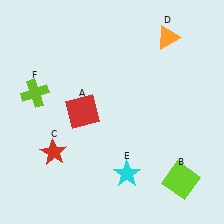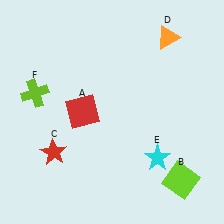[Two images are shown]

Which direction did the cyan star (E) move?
The cyan star (E) moved right.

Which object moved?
The cyan star (E) moved right.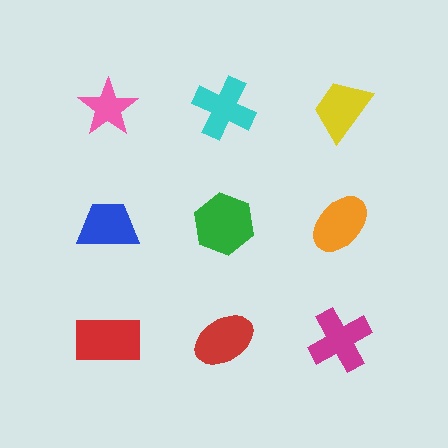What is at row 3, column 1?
A red rectangle.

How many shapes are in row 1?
3 shapes.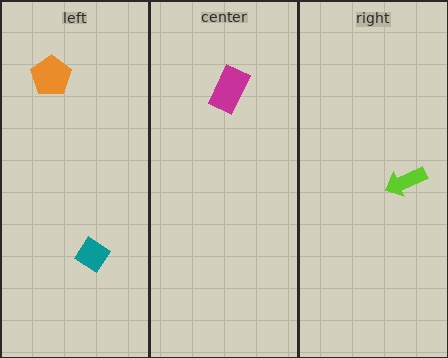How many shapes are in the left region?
2.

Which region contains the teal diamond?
The left region.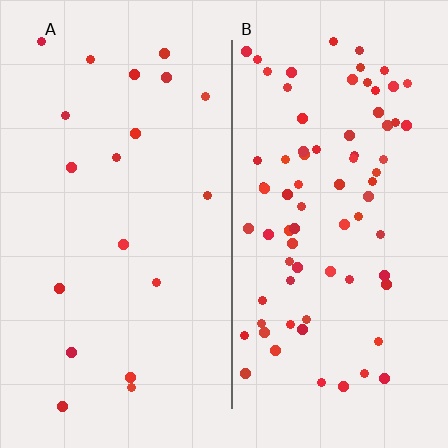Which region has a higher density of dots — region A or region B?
B (the right).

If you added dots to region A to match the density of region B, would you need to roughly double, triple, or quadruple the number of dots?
Approximately quadruple.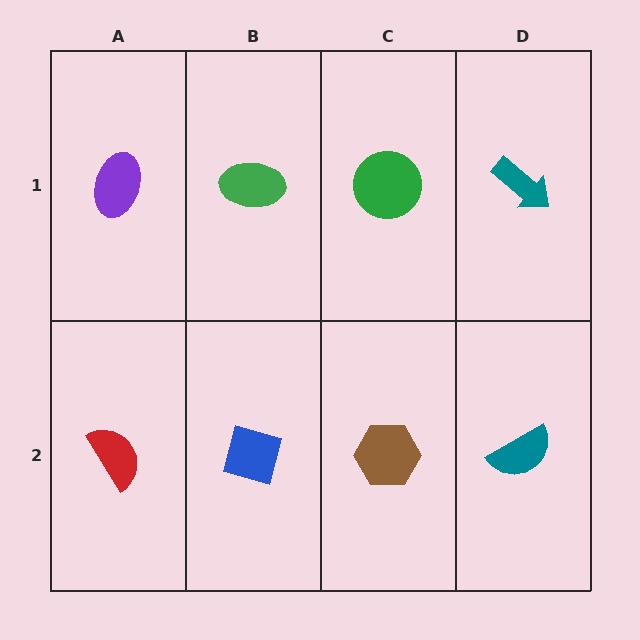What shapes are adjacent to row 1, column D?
A teal semicircle (row 2, column D), a green circle (row 1, column C).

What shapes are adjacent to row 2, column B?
A green ellipse (row 1, column B), a red semicircle (row 2, column A), a brown hexagon (row 2, column C).